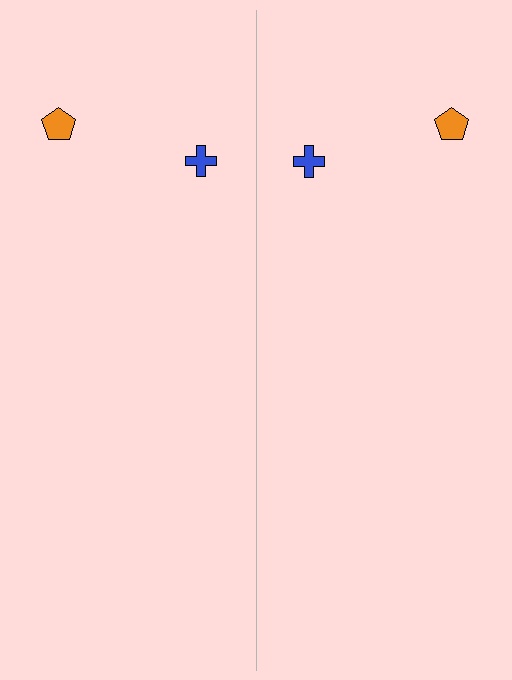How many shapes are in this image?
There are 4 shapes in this image.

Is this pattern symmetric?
Yes, this pattern has bilateral (reflection) symmetry.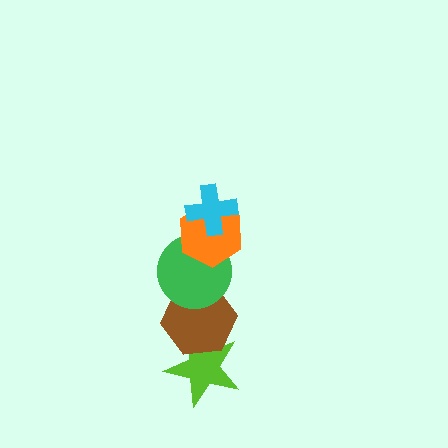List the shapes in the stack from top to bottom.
From top to bottom: the cyan cross, the orange hexagon, the green circle, the brown hexagon, the lime star.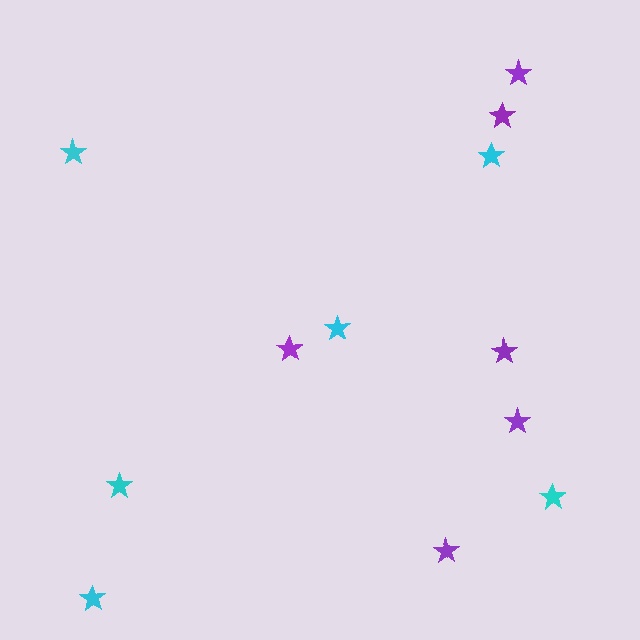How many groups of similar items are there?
There are 2 groups: one group of purple stars (6) and one group of cyan stars (6).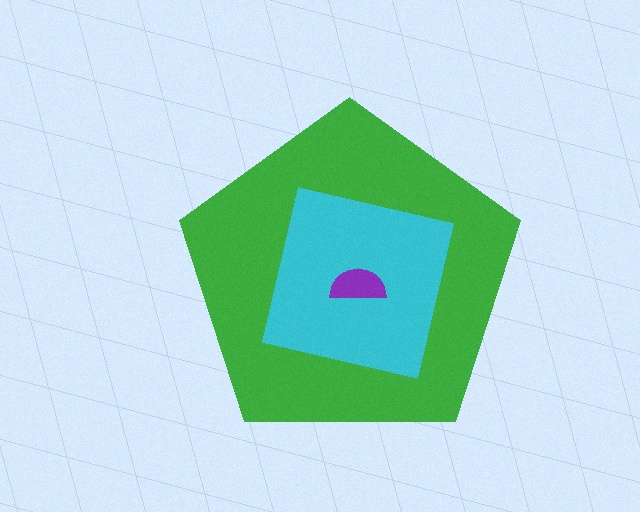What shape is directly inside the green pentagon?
The cyan square.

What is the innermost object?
The purple semicircle.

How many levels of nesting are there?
3.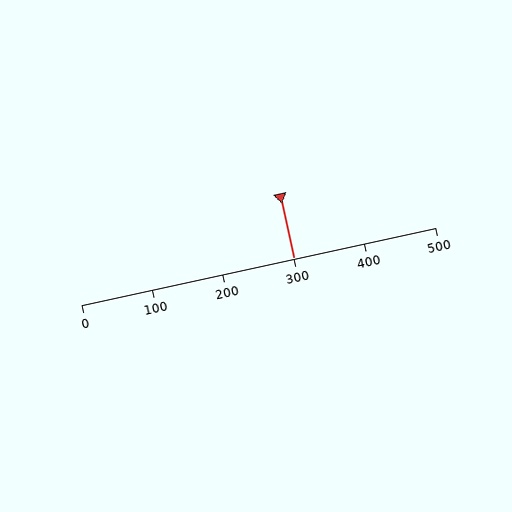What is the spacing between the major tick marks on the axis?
The major ticks are spaced 100 apart.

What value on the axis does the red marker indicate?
The marker indicates approximately 300.